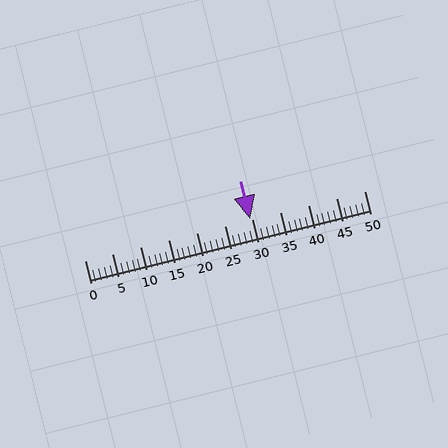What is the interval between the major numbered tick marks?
The major tick marks are spaced 5 units apart.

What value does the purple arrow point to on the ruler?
The purple arrow points to approximately 30.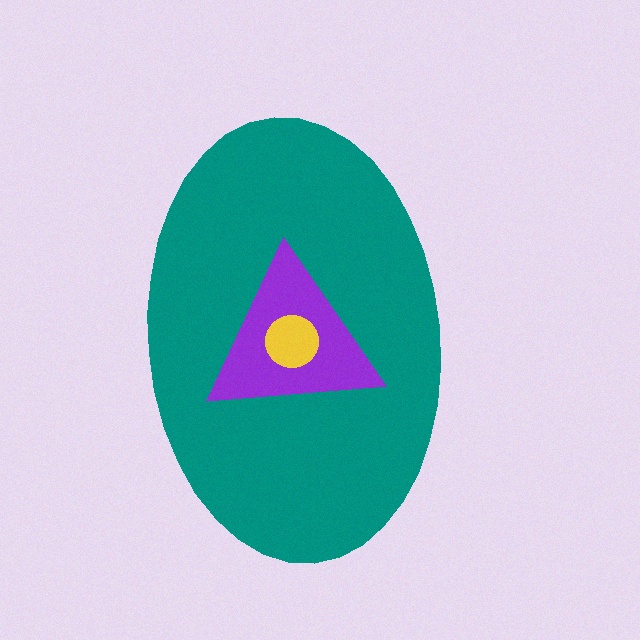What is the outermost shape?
The teal ellipse.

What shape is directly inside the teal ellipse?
The purple triangle.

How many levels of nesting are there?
3.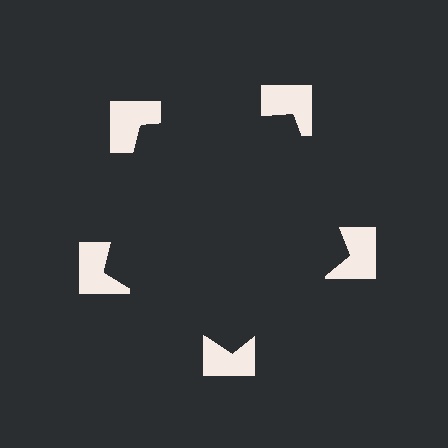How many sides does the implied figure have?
5 sides.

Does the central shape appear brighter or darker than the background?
It typically appears slightly darker than the background, even though no actual brightness change is drawn.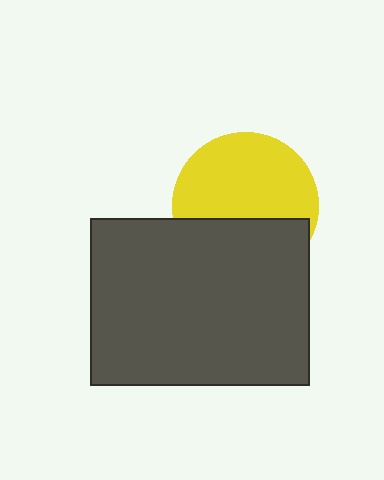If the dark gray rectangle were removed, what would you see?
You would see the complete yellow circle.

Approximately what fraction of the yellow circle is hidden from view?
Roughly 39% of the yellow circle is hidden behind the dark gray rectangle.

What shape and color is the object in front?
The object in front is a dark gray rectangle.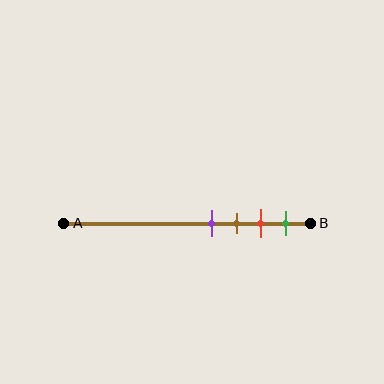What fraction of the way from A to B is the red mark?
The red mark is approximately 80% (0.8) of the way from A to B.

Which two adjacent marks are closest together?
The purple and brown marks are the closest adjacent pair.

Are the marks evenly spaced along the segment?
Yes, the marks are approximately evenly spaced.